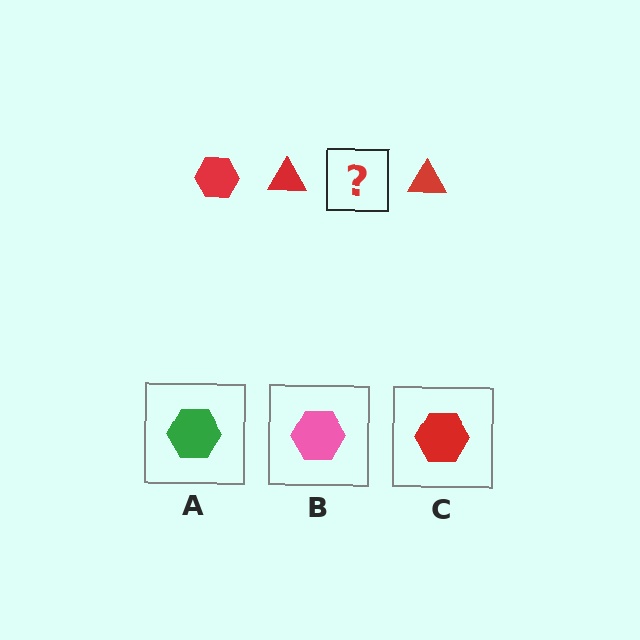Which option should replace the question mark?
Option C.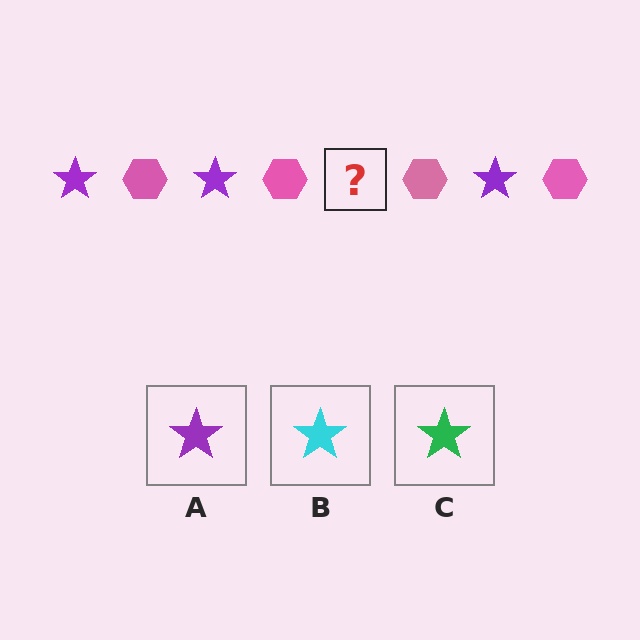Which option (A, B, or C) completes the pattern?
A.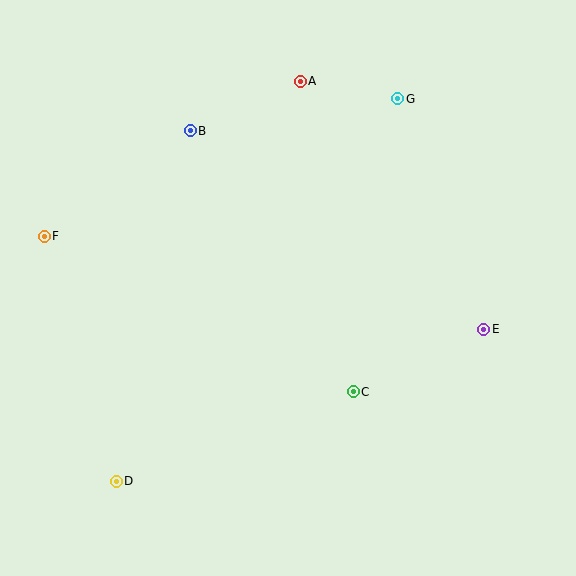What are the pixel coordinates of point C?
Point C is at (353, 392).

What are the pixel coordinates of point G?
Point G is at (398, 99).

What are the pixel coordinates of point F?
Point F is at (44, 236).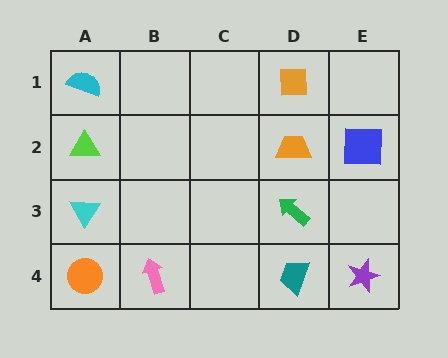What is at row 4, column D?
A teal trapezoid.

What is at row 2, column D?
An orange trapezoid.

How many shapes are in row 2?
3 shapes.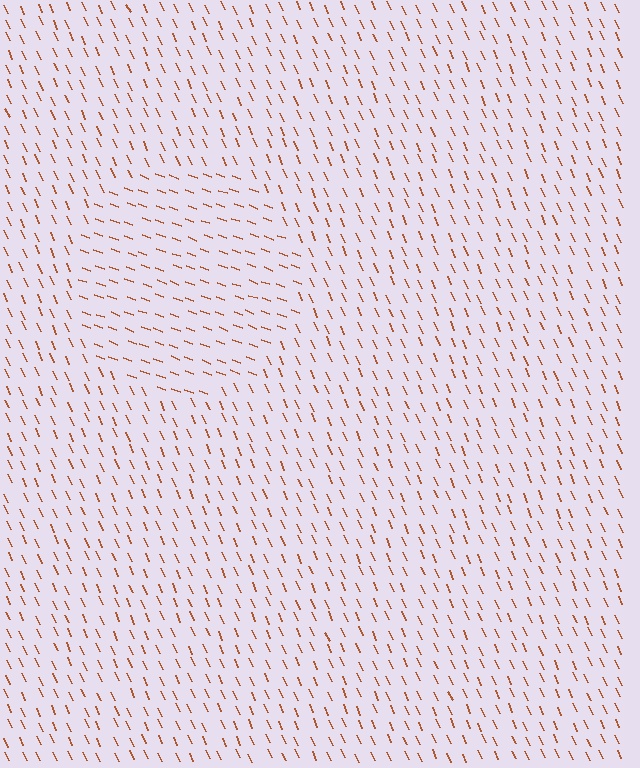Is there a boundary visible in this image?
Yes, there is a texture boundary formed by a change in line orientation.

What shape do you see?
I see a circle.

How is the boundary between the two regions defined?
The boundary is defined purely by a change in line orientation (approximately 45 degrees difference). All lines are the same color and thickness.